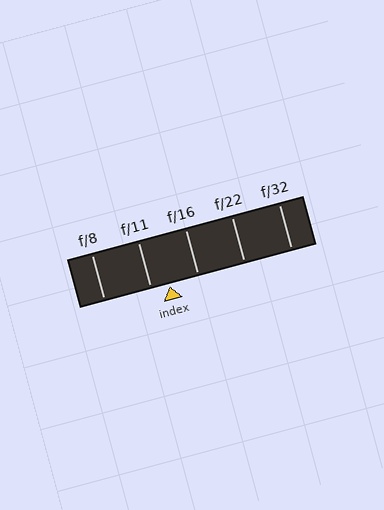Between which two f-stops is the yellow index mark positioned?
The index mark is between f/11 and f/16.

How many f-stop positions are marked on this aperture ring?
There are 5 f-stop positions marked.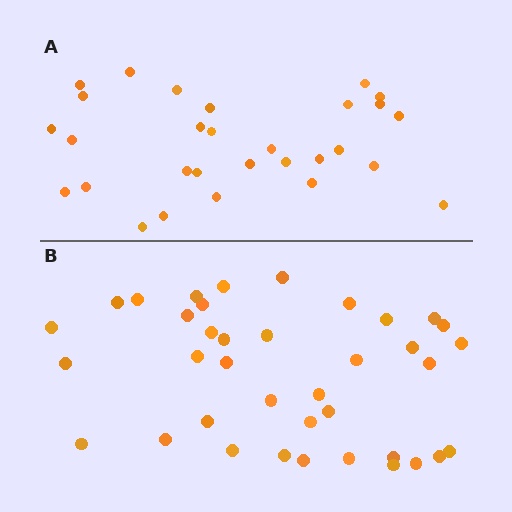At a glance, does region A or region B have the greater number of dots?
Region B (the bottom region) has more dots.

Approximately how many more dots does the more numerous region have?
Region B has roughly 8 or so more dots than region A.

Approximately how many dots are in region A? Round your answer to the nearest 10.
About 30 dots. (The exact count is 29, which rounds to 30.)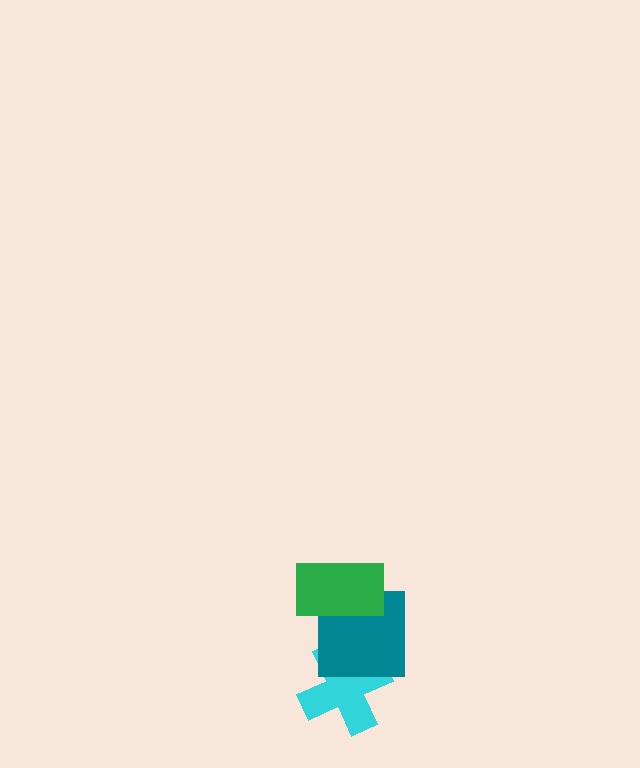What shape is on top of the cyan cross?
The teal square is on top of the cyan cross.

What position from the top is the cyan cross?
The cyan cross is 3rd from the top.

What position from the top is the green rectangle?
The green rectangle is 1st from the top.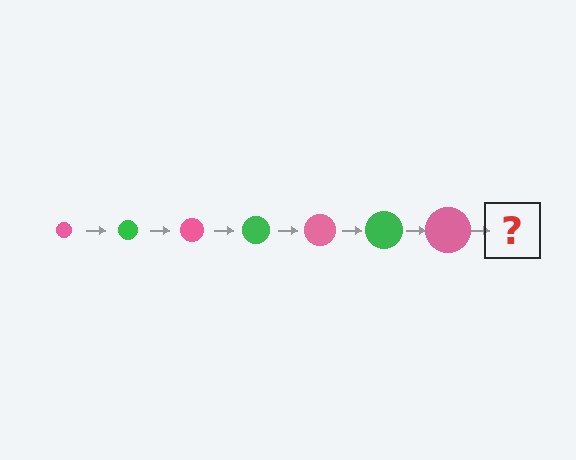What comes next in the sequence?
The next element should be a green circle, larger than the previous one.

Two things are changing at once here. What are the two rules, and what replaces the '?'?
The two rules are that the circle grows larger each step and the color cycles through pink and green. The '?' should be a green circle, larger than the previous one.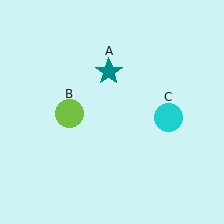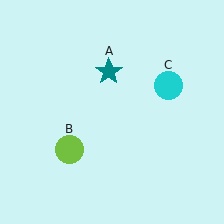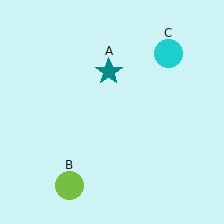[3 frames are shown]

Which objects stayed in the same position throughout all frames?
Teal star (object A) remained stationary.